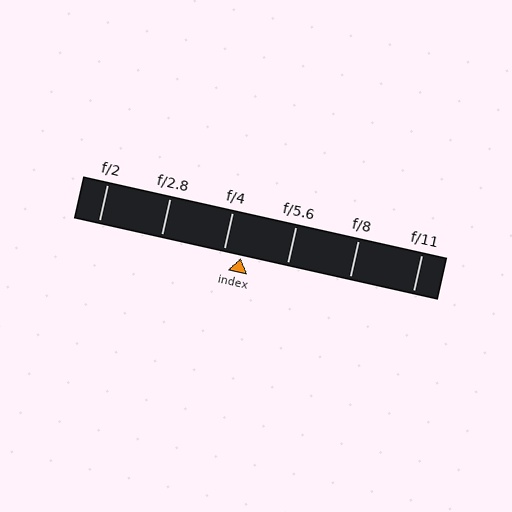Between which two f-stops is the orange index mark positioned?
The index mark is between f/4 and f/5.6.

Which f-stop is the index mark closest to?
The index mark is closest to f/4.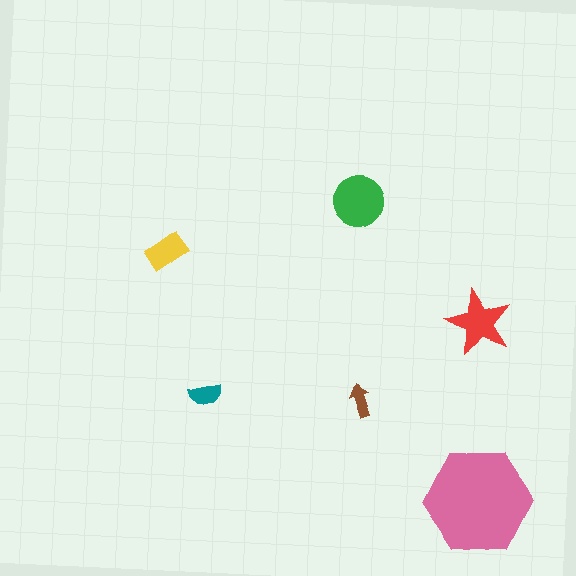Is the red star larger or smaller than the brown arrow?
Larger.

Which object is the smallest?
The brown arrow.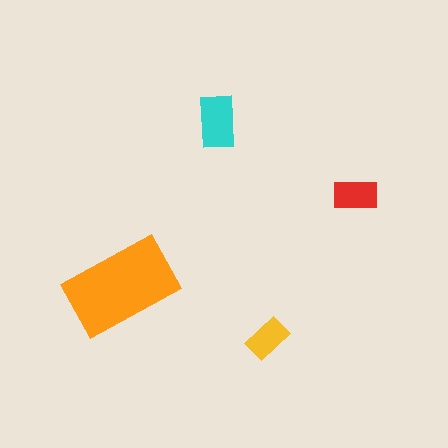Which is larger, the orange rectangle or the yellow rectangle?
The orange one.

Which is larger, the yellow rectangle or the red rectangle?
The red one.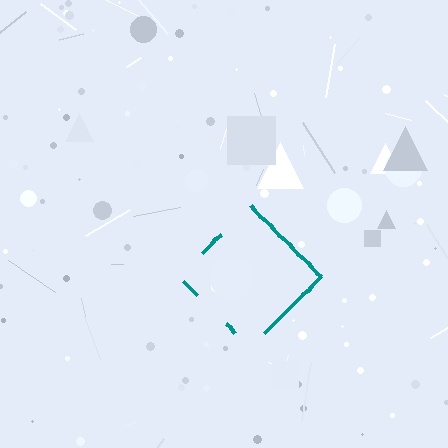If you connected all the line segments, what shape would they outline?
They would outline a diamond.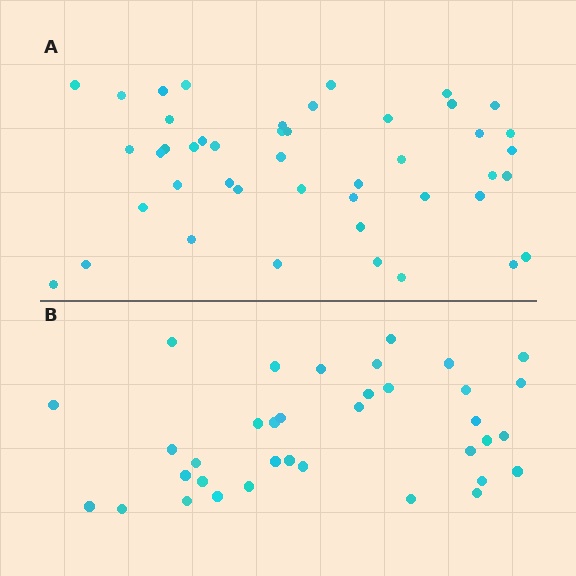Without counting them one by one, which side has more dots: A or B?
Region A (the top region) has more dots.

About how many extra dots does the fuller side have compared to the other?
Region A has roughly 8 or so more dots than region B.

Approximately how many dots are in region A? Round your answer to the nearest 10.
About 40 dots. (The exact count is 45, which rounds to 40.)